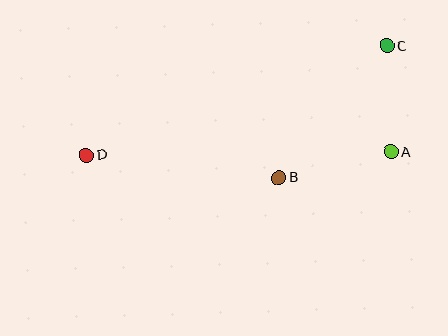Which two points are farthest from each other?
Points C and D are farthest from each other.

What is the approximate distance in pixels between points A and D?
The distance between A and D is approximately 305 pixels.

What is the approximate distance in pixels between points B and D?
The distance between B and D is approximately 194 pixels.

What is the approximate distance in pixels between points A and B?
The distance between A and B is approximately 115 pixels.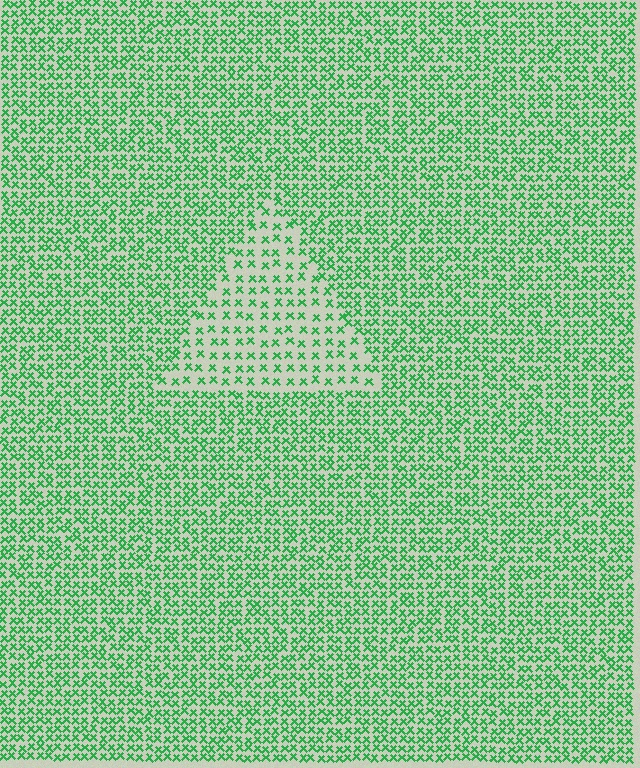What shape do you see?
I see a triangle.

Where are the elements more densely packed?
The elements are more densely packed outside the triangle boundary.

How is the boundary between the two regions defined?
The boundary is defined by a change in element density (approximately 2.0x ratio). All elements are the same color, size, and shape.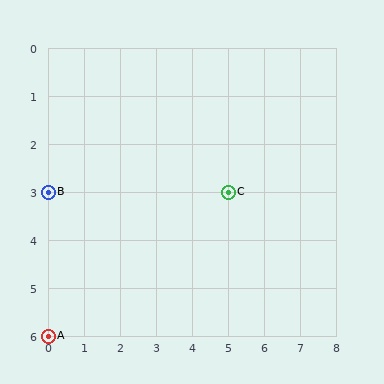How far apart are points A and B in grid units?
Points A and B are 3 rows apart.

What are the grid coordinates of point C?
Point C is at grid coordinates (5, 3).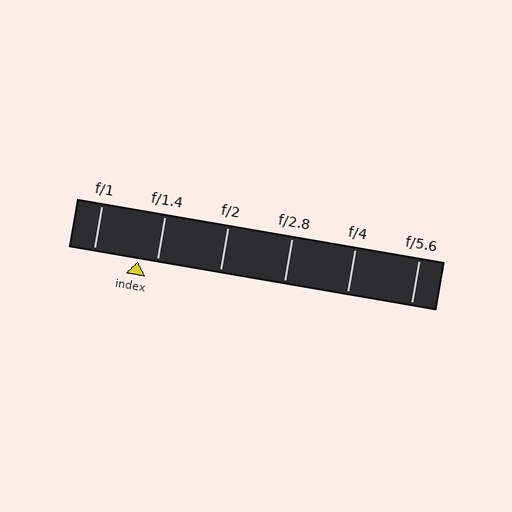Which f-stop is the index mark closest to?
The index mark is closest to f/1.4.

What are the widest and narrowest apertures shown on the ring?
The widest aperture shown is f/1 and the narrowest is f/5.6.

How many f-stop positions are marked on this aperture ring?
There are 6 f-stop positions marked.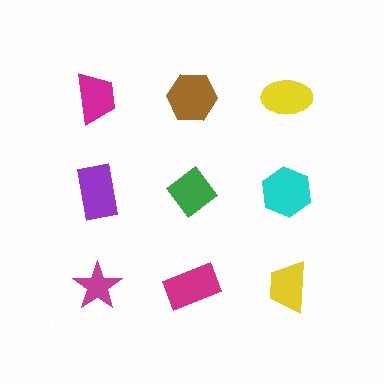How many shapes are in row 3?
3 shapes.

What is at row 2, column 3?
A cyan hexagon.